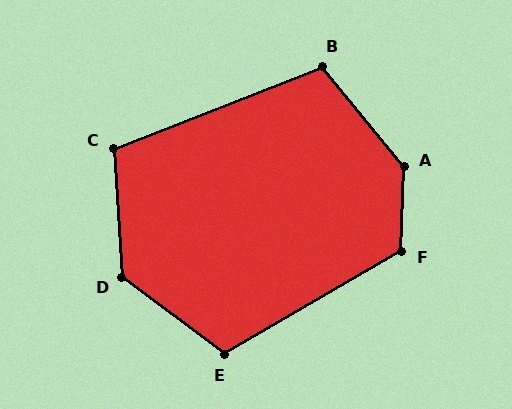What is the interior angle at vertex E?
Approximately 113 degrees (obtuse).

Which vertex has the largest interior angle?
A, at approximately 139 degrees.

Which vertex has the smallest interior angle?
B, at approximately 108 degrees.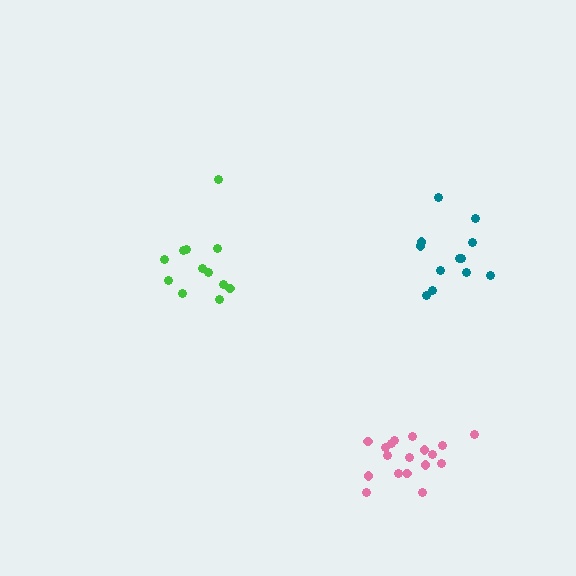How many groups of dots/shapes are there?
There are 3 groups.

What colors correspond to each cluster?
The clusters are colored: green, pink, teal.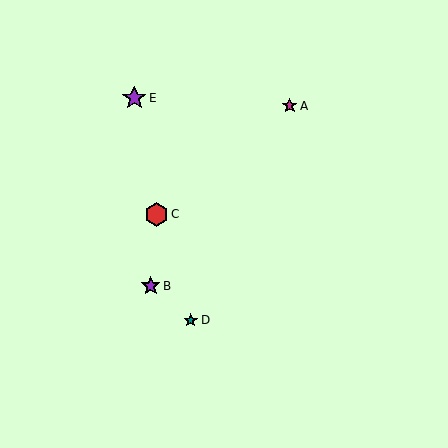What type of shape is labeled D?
Shape D is a teal star.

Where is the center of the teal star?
The center of the teal star is at (191, 320).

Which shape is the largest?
The purple star (labeled E) is the largest.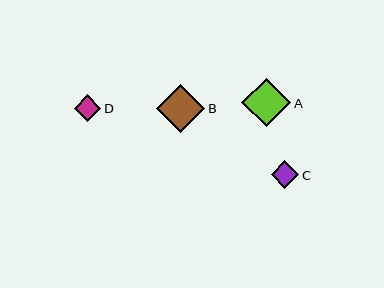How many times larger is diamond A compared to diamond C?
Diamond A is approximately 1.8 times the size of diamond C.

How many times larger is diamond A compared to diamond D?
Diamond A is approximately 1.8 times the size of diamond D.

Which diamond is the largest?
Diamond A is the largest with a size of approximately 49 pixels.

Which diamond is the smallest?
Diamond D is the smallest with a size of approximately 27 pixels.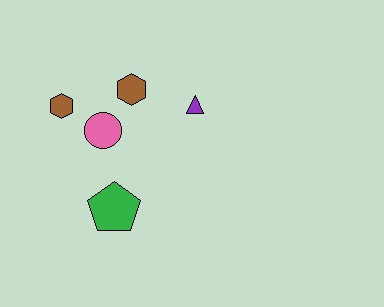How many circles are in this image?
There is 1 circle.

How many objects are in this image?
There are 5 objects.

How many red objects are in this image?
There are no red objects.